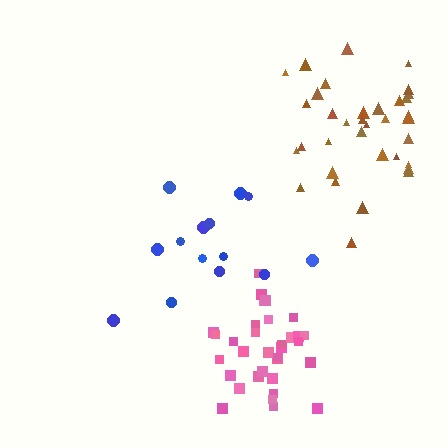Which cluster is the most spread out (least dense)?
Blue.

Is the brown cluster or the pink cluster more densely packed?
Pink.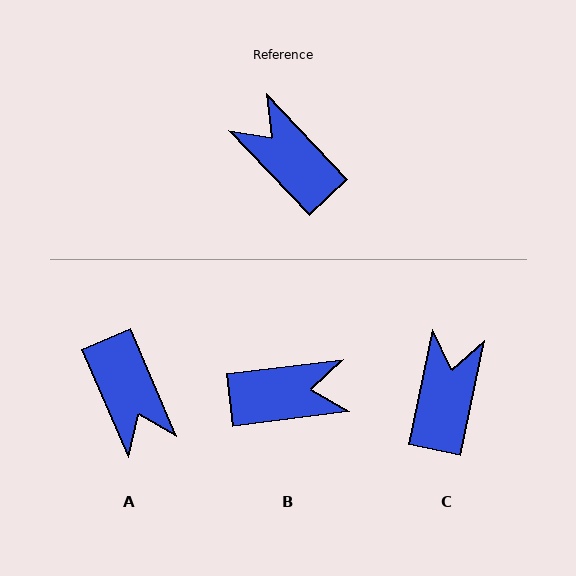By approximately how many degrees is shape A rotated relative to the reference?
Approximately 160 degrees counter-clockwise.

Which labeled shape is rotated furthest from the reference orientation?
A, about 160 degrees away.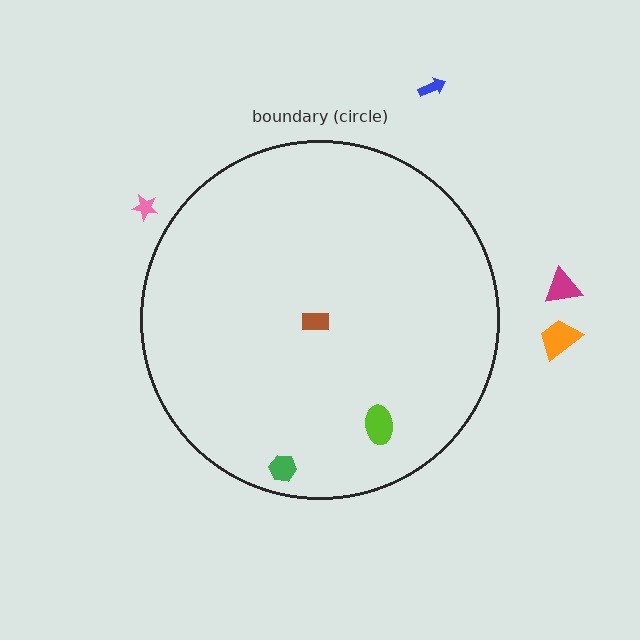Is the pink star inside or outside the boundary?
Outside.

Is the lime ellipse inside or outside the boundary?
Inside.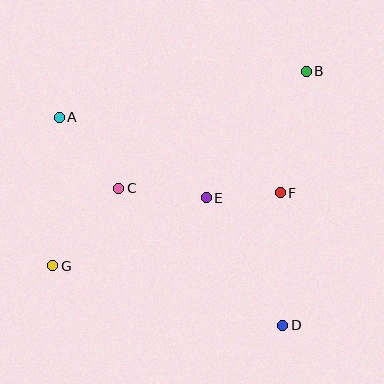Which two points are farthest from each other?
Points B and G are farthest from each other.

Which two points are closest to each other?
Points E and F are closest to each other.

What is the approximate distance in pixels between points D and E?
The distance between D and E is approximately 149 pixels.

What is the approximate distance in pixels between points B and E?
The distance between B and E is approximately 161 pixels.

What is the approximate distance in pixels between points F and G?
The distance between F and G is approximately 239 pixels.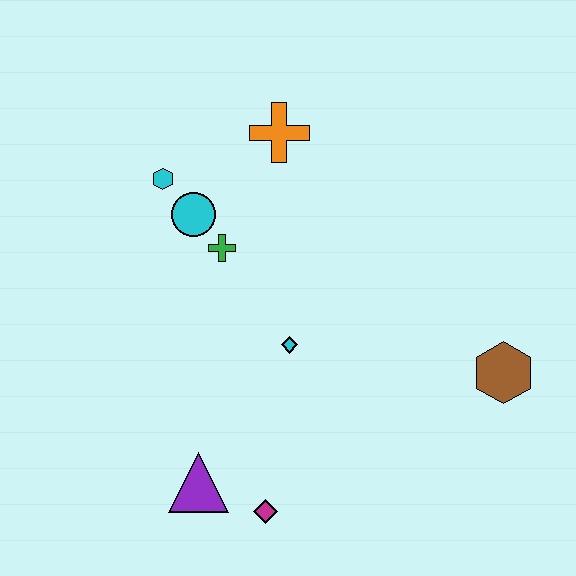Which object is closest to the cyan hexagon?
The cyan circle is closest to the cyan hexagon.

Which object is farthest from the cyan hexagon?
The brown hexagon is farthest from the cyan hexagon.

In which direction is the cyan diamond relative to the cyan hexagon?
The cyan diamond is below the cyan hexagon.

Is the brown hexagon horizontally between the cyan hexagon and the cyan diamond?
No